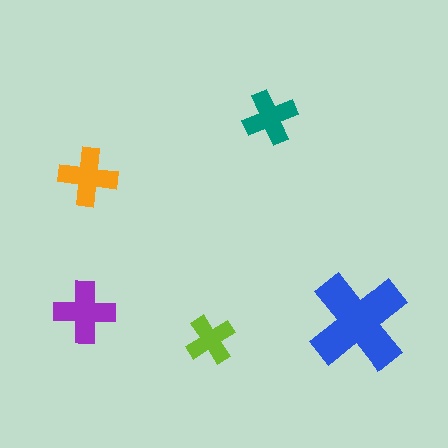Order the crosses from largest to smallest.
the blue one, the purple one, the orange one, the teal one, the lime one.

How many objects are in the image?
There are 5 objects in the image.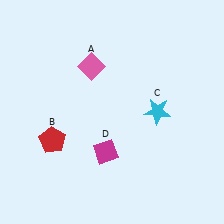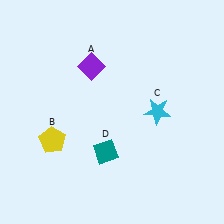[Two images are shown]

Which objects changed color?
A changed from pink to purple. B changed from red to yellow. D changed from magenta to teal.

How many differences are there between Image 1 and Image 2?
There are 3 differences between the two images.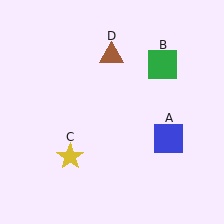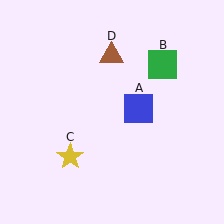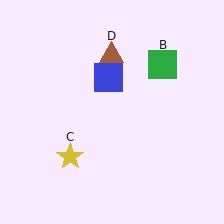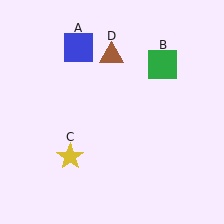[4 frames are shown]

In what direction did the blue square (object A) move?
The blue square (object A) moved up and to the left.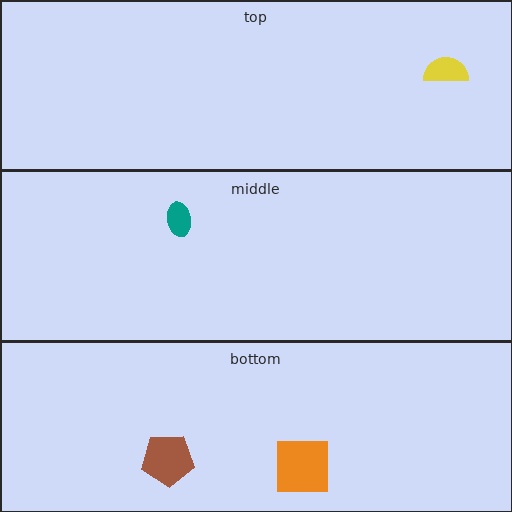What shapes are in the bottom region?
The orange square, the brown pentagon.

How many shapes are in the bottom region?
2.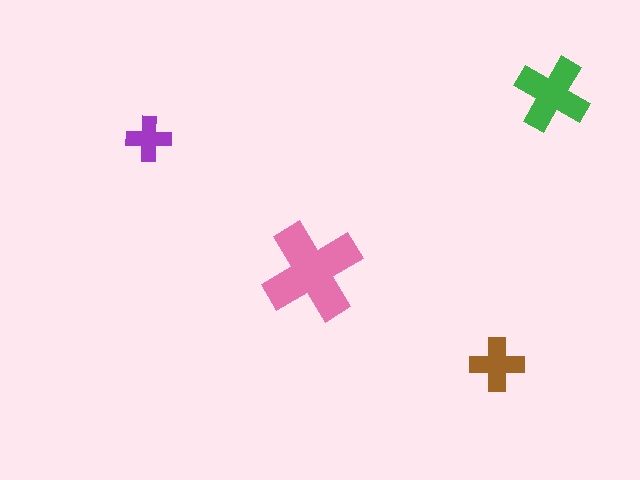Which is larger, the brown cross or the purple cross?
The brown one.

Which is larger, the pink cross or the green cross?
The pink one.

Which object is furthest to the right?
The green cross is rightmost.